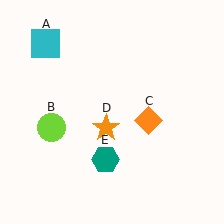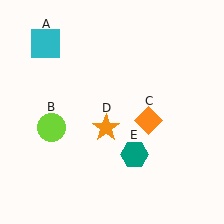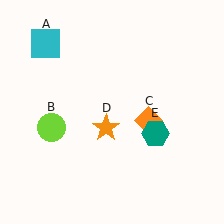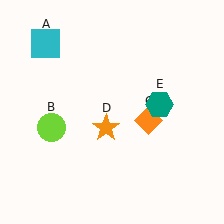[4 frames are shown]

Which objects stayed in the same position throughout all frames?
Cyan square (object A) and lime circle (object B) and orange diamond (object C) and orange star (object D) remained stationary.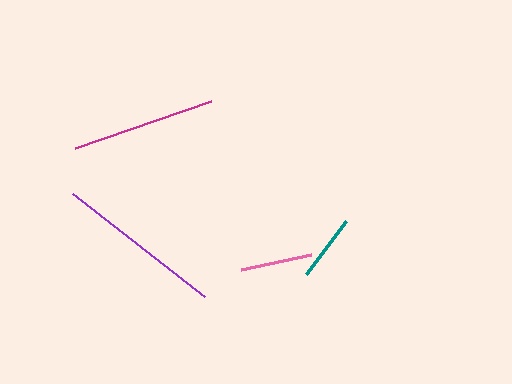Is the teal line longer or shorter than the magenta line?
The magenta line is longer than the teal line.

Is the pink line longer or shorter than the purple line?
The purple line is longer than the pink line.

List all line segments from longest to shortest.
From longest to shortest: purple, magenta, pink, teal.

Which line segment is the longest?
The purple line is the longest at approximately 168 pixels.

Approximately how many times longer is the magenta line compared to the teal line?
The magenta line is approximately 2.1 times the length of the teal line.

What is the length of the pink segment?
The pink segment is approximately 71 pixels long.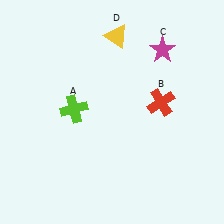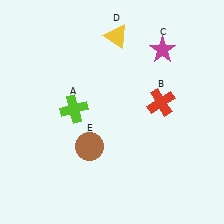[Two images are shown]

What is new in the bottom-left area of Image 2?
A brown circle (E) was added in the bottom-left area of Image 2.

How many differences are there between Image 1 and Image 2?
There is 1 difference between the two images.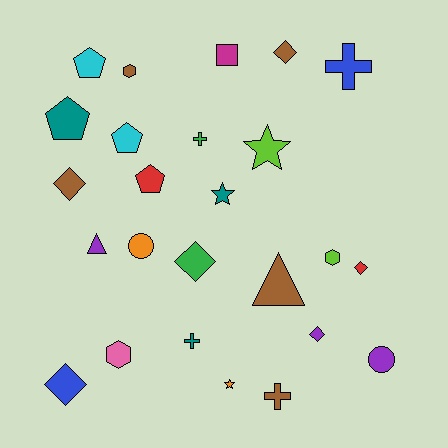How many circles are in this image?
There are 2 circles.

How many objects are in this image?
There are 25 objects.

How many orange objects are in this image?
There are 2 orange objects.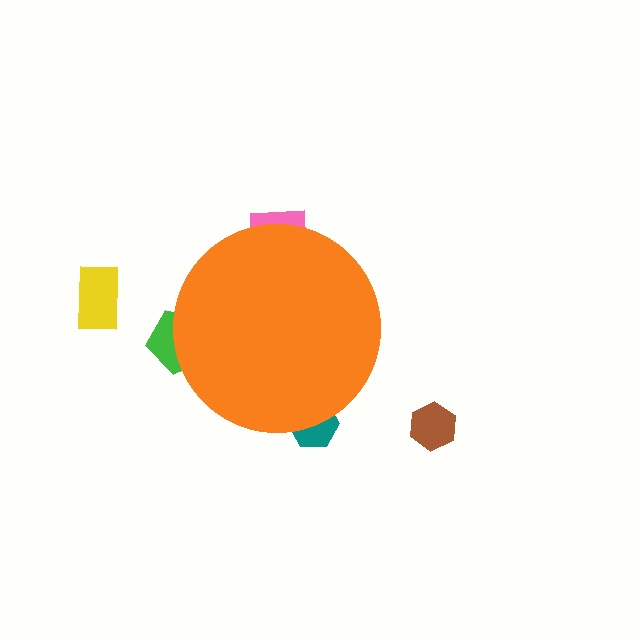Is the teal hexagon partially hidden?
Yes, the teal hexagon is partially hidden behind the orange circle.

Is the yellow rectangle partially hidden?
No, the yellow rectangle is fully visible.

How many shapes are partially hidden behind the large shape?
3 shapes are partially hidden.